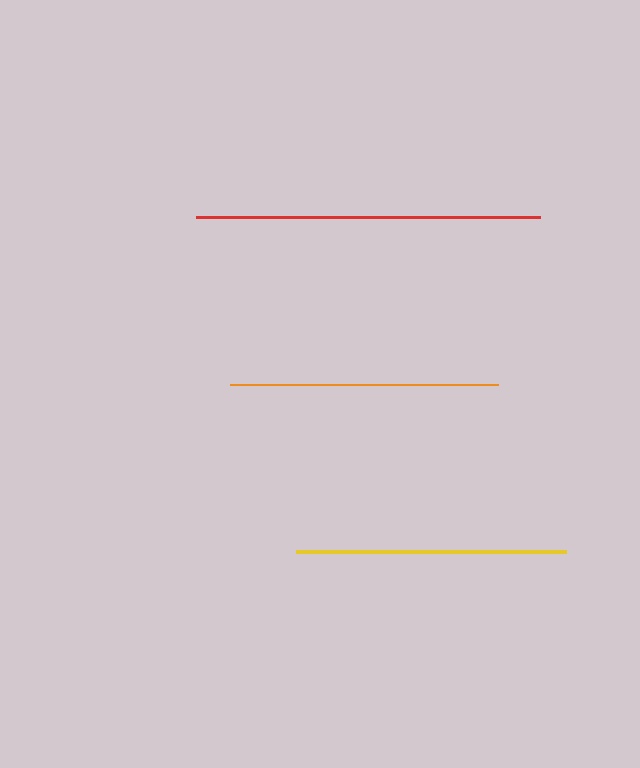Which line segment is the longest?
The red line is the longest at approximately 344 pixels.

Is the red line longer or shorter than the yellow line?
The red line is longer than the yellow line.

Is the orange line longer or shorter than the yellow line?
The yellow line is longer than the orange line.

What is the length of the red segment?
The red segment is approximately 344 pixels long.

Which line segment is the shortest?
The orange line is the shortest at approximately 268 pixels.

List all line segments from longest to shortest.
From longest to shortest: red, yellow, orange.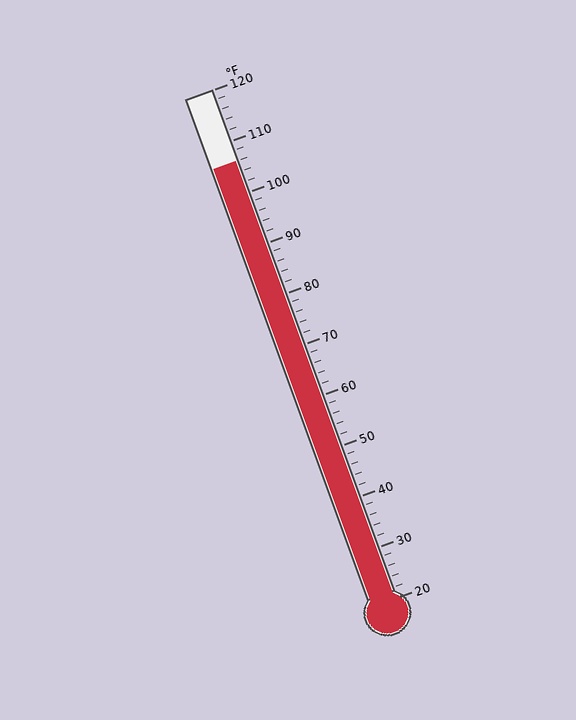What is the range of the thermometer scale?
The thermometer scale ranges from 20°F to 120°F.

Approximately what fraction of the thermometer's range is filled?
The thermometer is filled to approximately 85% of its range.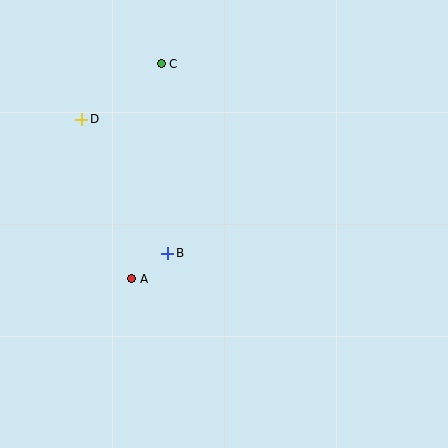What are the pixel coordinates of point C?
Point C is at (161, 64).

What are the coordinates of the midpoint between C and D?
The midpoint between C and D is at (122, 92).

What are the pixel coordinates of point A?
Point A is at (132, 279).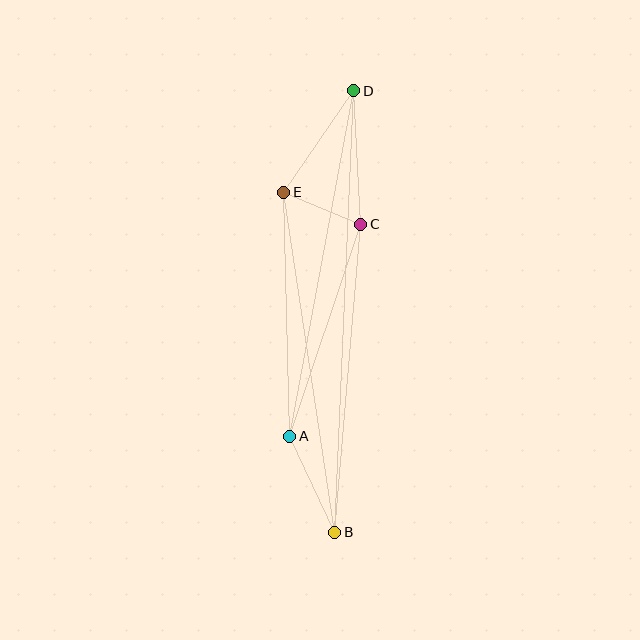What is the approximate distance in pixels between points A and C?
The distance between A and C is approximately 223 pixels.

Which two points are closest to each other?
Points C and E are closest to each other.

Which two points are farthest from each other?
Points B and D are farthest from each other.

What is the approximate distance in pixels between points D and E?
The distance between D and E is approximately 123 pixels.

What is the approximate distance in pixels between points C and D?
The distance between C and D is approximately 134 pixels.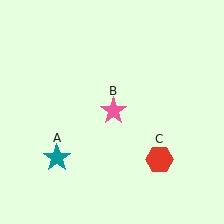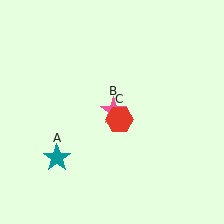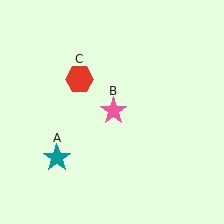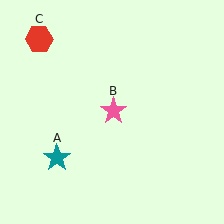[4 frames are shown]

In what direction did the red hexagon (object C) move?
The red hexagon (object C) moved up and to the left.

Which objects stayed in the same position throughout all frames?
Teal star (object A) and pink star (object B) remained stationary.